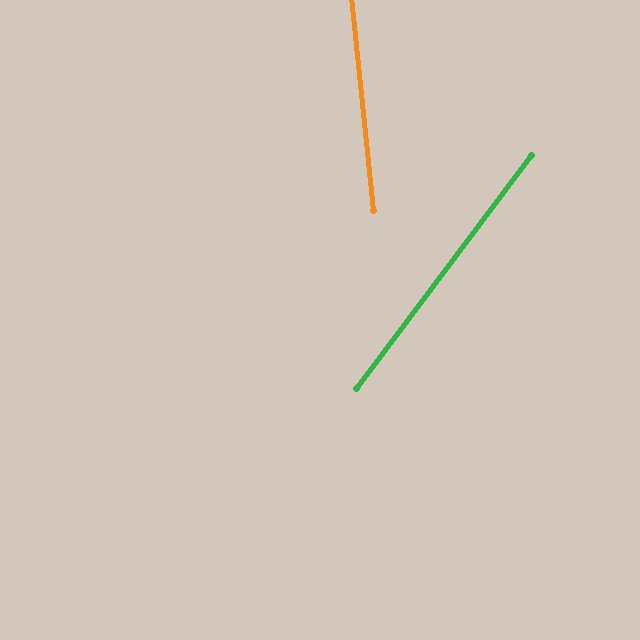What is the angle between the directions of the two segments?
Approximately 43 degrees.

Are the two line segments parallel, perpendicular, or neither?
Neither parallel nor perpendicular — they differ by about 43°.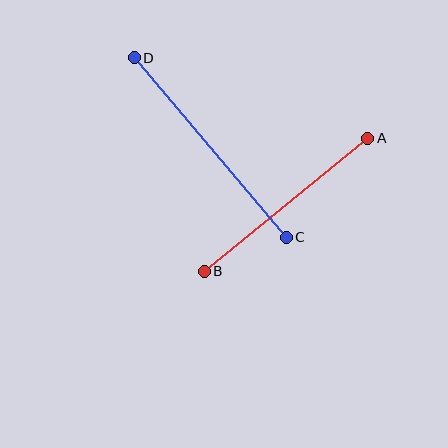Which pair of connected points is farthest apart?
Points C and D are farthest apart.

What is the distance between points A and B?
The distance is approximately 210 pixels.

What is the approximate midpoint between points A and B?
The midpoint is at approximately (286, 205) pixels.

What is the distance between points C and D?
The distance is approximately 235 pixels.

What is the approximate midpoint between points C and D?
The midpoint is at approximately (210, 148) pixels.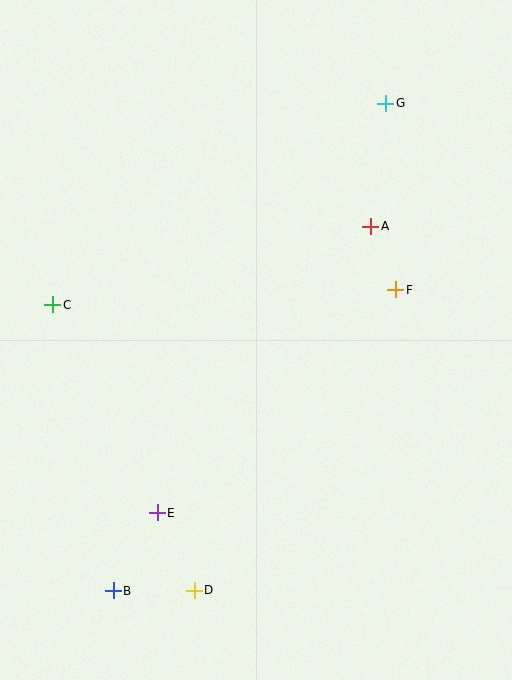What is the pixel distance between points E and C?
The distance between E and C is 233 pixels.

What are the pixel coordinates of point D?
Point D is at (194, 590).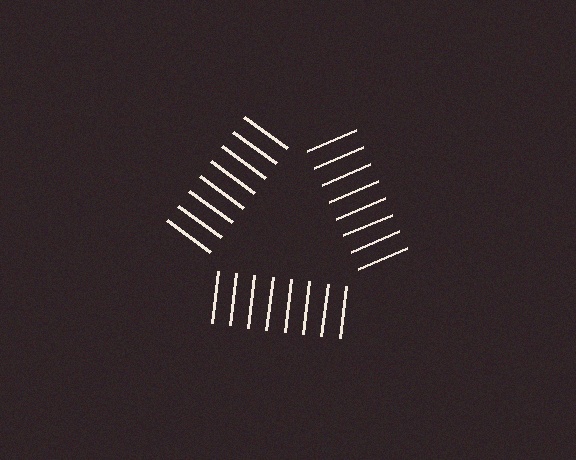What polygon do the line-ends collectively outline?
An illusory triangle — the line segments terminate on its edges but no continuous stroke is drawn.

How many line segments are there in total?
24 — 8 along each of the 3 edges.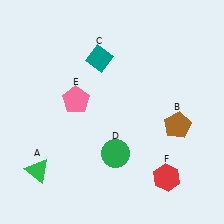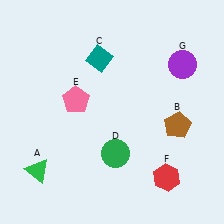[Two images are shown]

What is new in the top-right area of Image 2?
A purple circle (G) was added in the top-right area of Image 2.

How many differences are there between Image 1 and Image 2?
There is 1 difference between the two images.